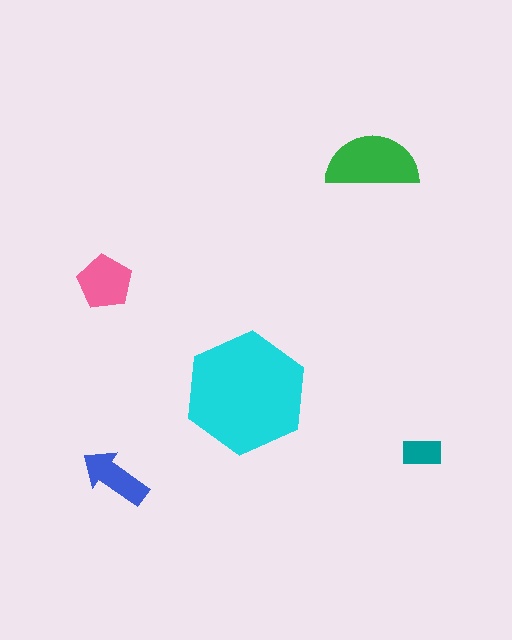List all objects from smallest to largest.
The teal rectangle, the blue arrow, the pink pentagon, the green semicircle, the cyan hexagon.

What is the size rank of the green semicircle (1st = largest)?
2nd.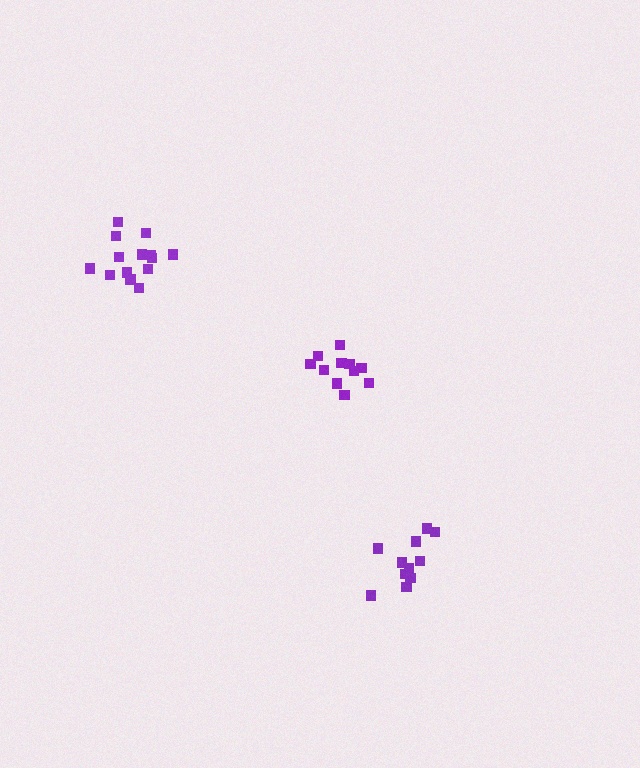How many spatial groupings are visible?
There are 3 spatial groupings.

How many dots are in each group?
Group 1: 11 dots, Group 2: 14 dots, Group 3: 12 dots (37 total).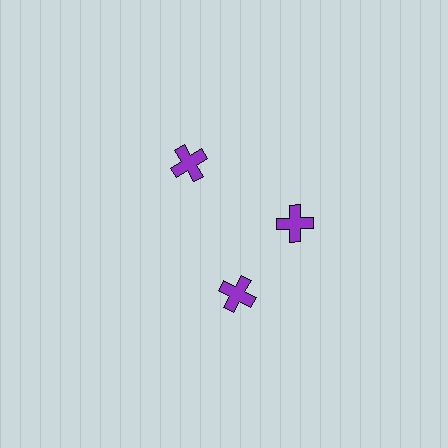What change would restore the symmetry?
The symmetry would be restored by rotating it back into even spacing with its neighbors so that all 3 crosses sit at equal angles and equal distance from the center.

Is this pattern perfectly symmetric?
No. The 3 purple crosses are arranged in a ring, but one element near the 7 o'clock position is rotated out of alignment along the ring, breaking the 3-fold rotational symmetry.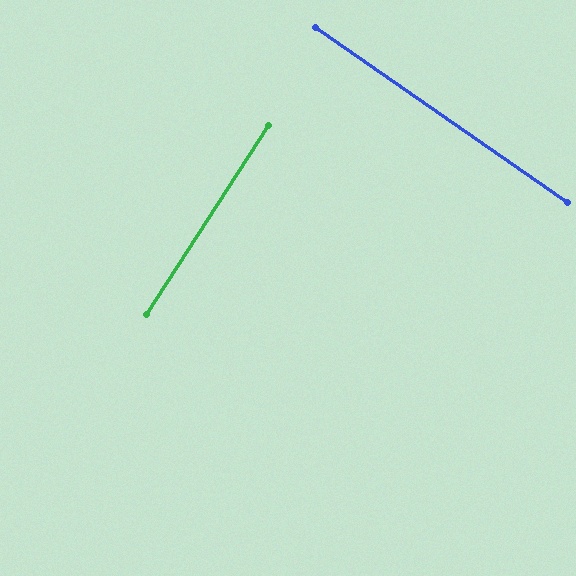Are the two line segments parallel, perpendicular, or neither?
Perpendicular — they meet at approximately 88°.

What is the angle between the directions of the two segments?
Approximately 88 degrees.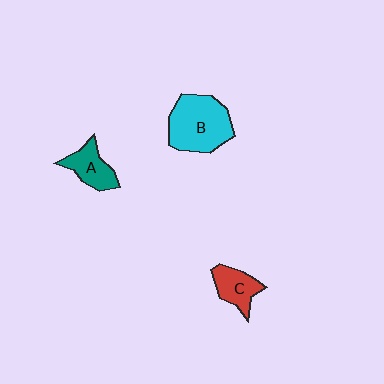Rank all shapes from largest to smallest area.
From largest to smallest: B (cyan), A (teal), C (red).